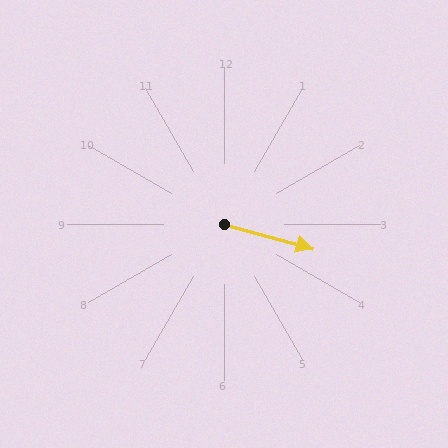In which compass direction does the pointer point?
East.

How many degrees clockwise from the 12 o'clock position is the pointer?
Approximately 105 degrees.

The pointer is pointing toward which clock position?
Roughly 4 o'clock.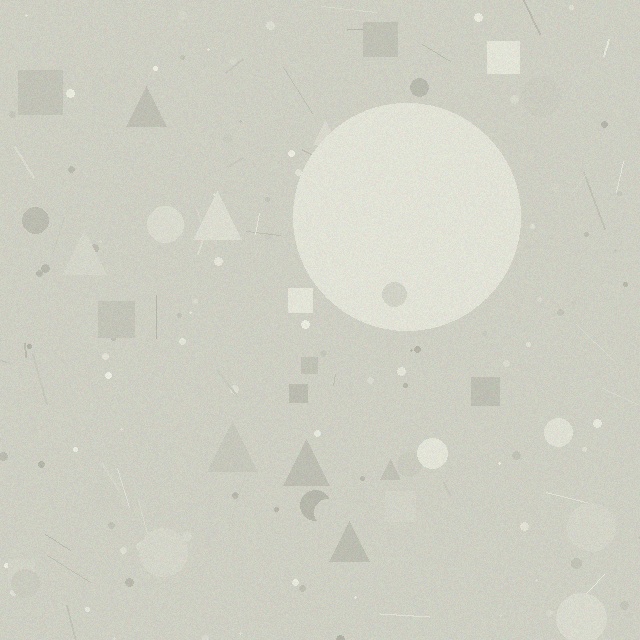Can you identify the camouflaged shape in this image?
The camouflaged shape is a circle.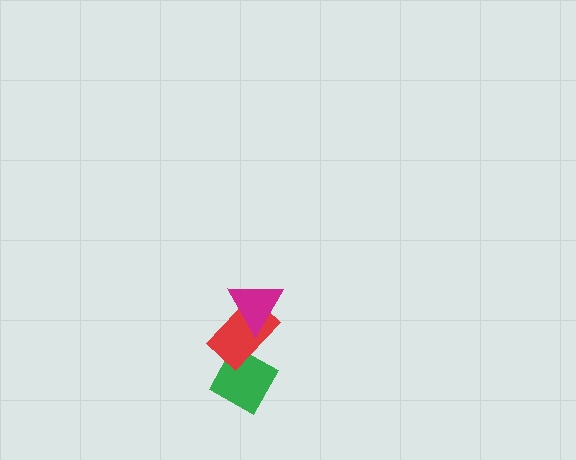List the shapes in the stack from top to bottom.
From top to bottom: the magenta triangle, the red rectangle, the green diamond.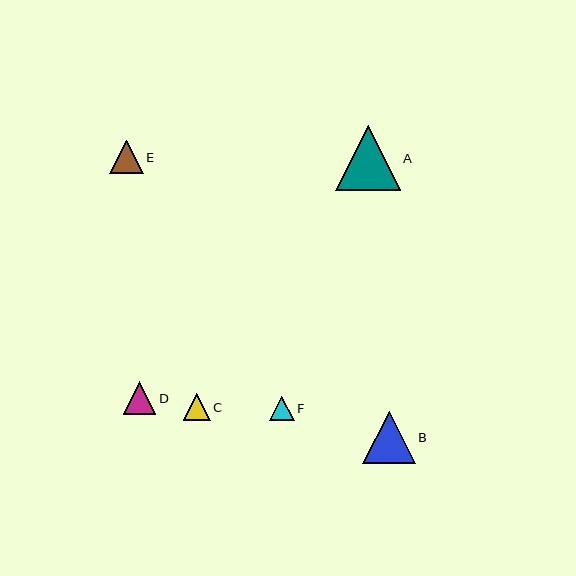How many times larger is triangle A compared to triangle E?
Triangle A is approximately 1.9 times the size of triangle E.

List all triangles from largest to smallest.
From largest to smallest: A, B, E, D, C, F.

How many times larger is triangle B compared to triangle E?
Triangle B is approximately 1.6 times the size of triangle E.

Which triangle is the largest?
Triangle A is the largest with a size of approximately 65 pixels.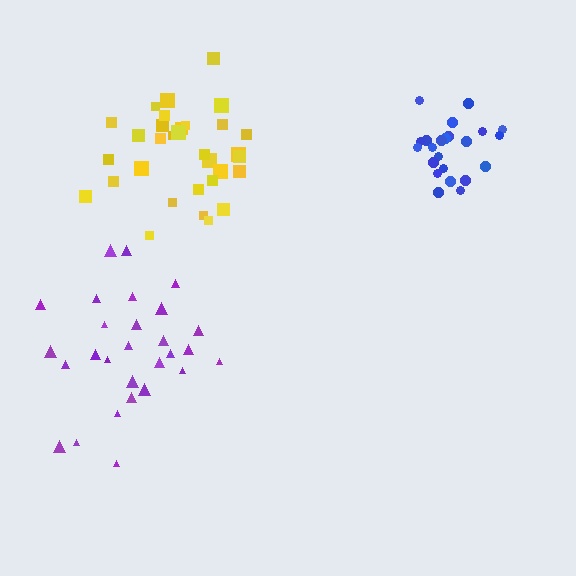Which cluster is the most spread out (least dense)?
Purple.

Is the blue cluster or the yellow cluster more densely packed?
Blue.